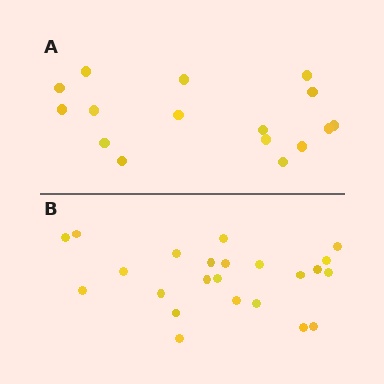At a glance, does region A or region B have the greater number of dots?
Region B (the bottom region) has more dots.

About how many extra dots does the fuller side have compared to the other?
Region B has roughly 8 or so more dots than region A.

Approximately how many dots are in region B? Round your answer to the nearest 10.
About 20 dots. (The exact count is 23, which rounds to 20.)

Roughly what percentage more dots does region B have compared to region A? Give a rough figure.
About 45% more.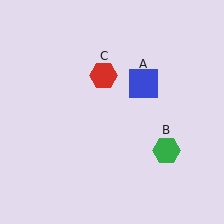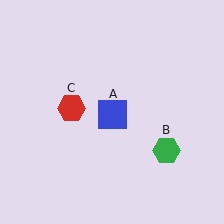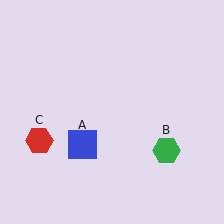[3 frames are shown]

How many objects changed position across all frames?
2 objects changed position: blue square (object A), red hexagon (object C).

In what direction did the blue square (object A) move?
The blue square (object A) moved down and to the left.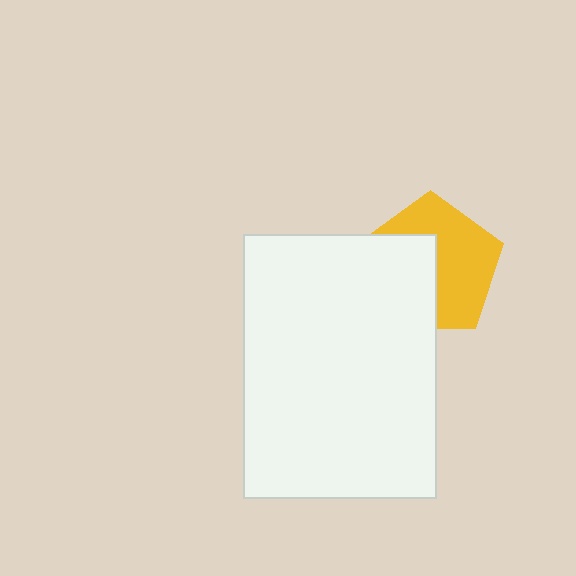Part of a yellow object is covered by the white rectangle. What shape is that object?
It is a pentagon.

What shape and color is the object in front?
The object in front is a white rectangle.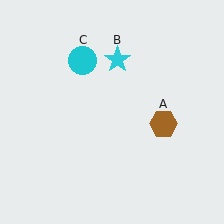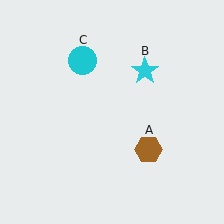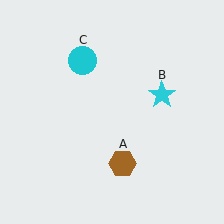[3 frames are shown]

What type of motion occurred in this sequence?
The brown hexagon (object A), cyan star (object B) rotated clockwise around the center of the scene.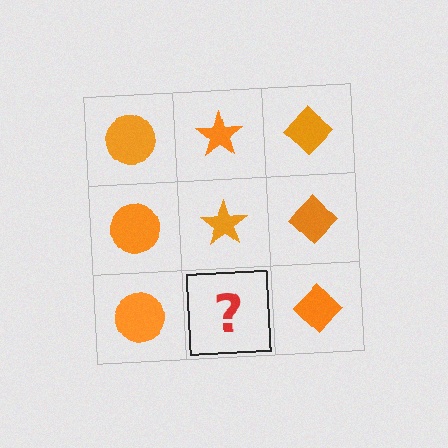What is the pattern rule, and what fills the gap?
The rule is that each column has a consistent shape. The gap should be filled with an orange star.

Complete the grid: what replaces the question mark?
The question mark should be replaced with an orange star.